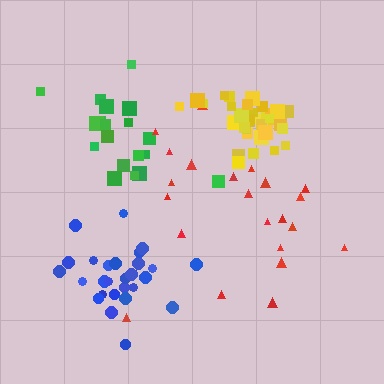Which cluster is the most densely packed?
Yellow.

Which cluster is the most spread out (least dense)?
Red.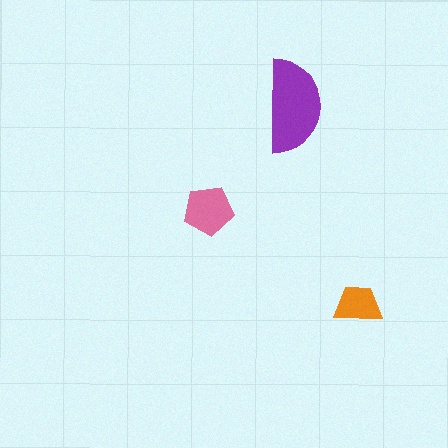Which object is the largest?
The purple semicircle.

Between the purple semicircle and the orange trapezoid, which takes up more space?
The purple semicircle.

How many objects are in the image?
There are 3 objects in the image.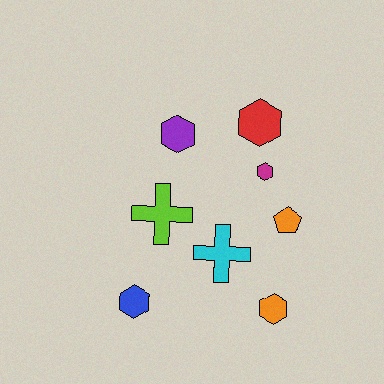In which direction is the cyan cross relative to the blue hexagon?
The cyan cross is to the right of the blue hexagon.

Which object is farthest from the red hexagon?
The blue hexagon is farthest from the red hexagon.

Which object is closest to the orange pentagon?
The magenta hexagon is closest to the orange pentagon.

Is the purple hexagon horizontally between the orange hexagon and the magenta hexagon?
No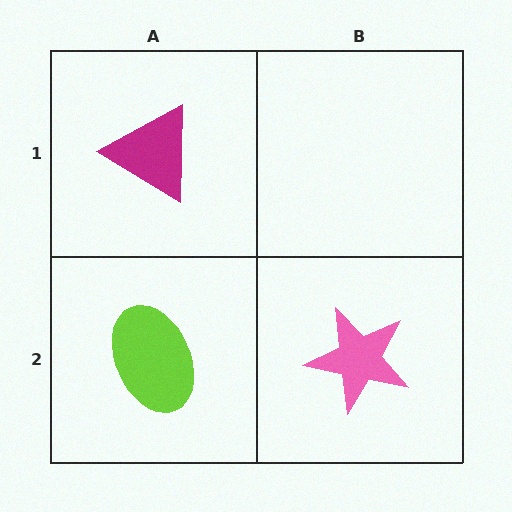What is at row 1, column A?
A magenta triangle.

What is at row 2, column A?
A lime ellipse.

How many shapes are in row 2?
2 shapes.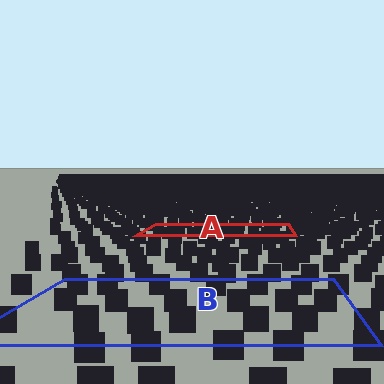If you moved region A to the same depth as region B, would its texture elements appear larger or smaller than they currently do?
They would appear larger. At a closer depth, the same texture elements are projected at a bigger on-screen size.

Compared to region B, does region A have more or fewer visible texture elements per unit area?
Region A has more texture elements per unit area — they are packed more densely because it is farther away.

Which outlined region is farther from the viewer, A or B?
Region A is farther from the viewer — the texture elements inside it appear smaller and more densely packed.